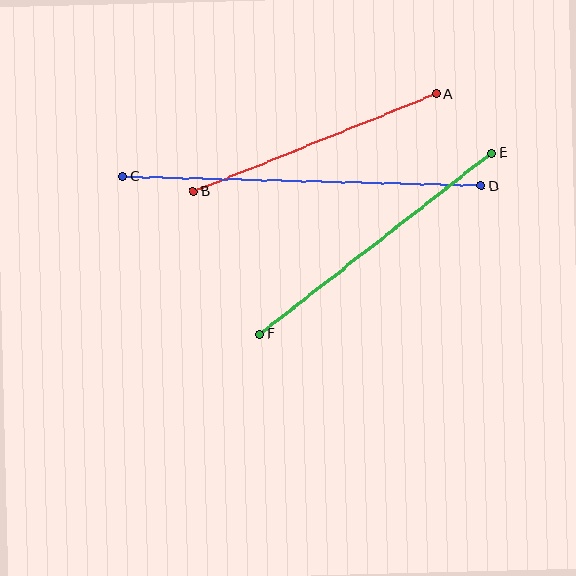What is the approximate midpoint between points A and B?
The midpoint is at approximately (315, 143) pixels.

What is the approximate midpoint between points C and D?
The midpoint is at approximately (302, 181) pixels.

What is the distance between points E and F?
The distance is approximately 294 pixels.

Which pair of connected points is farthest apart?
Points C and D are farthest apart.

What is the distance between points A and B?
The distance is approximately 262 pixels.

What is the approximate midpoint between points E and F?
The midpoint is at approximately (376, 243) pixels.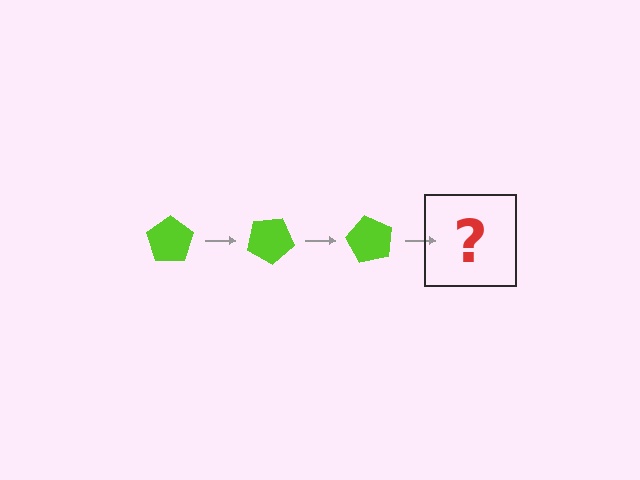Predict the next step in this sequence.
The next step is a lime pentagon rotated 90 degrees.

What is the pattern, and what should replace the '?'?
The pattern is that the pentagon rotates 30 degrees each step. The '?' should be a lime pentagon rotated 90 degrees.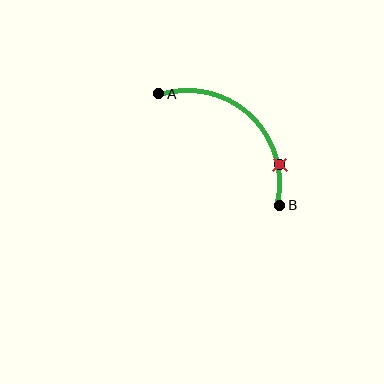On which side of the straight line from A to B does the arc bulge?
The arc bulges above and to the right of the straight line connecting A and B.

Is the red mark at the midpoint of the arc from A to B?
No. The red mark lies on the arc but is closer to endpoint B. The arc midpoint would be at the point on the curve equidistant along the arc from both A and B.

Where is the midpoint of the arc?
The arc midpoint is the point on the curve farthest from the straight line joining A and B. It sits above and to the right of that line.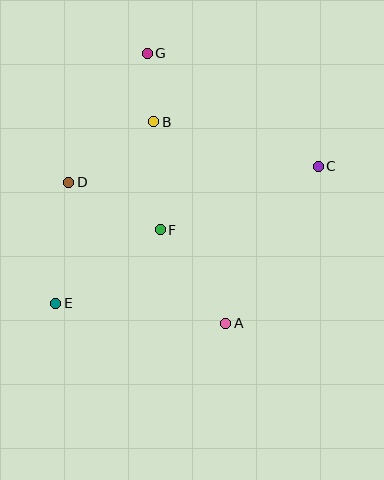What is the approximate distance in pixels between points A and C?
The distance between A and C is approximately 182 pixels.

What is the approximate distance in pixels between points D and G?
The distance between D and G is approximately 151 pixels.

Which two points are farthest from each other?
Points C and E are farthest from each other.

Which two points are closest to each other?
Points B and G are closest to each other.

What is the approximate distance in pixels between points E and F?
The distance between E and F is approximately 128 pixels.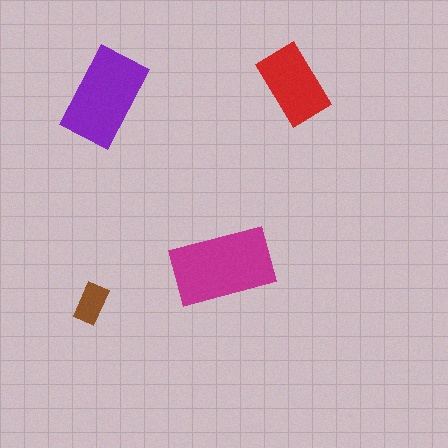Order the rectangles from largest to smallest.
the magenta one, the purple one, the red one, the brown one.